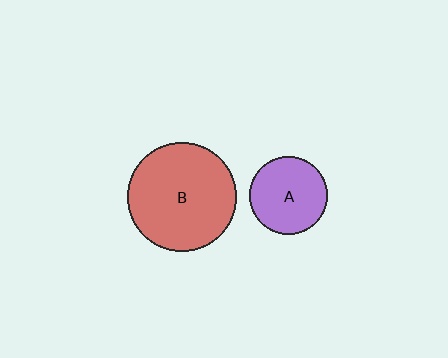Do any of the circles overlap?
No, none of the circles overlap.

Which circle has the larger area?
Circle B (red).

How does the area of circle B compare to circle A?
Approximately 2.0 times.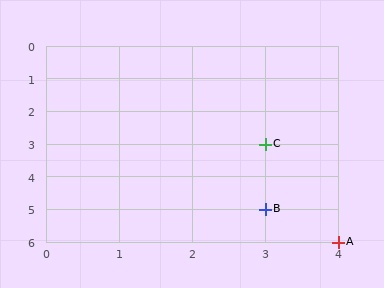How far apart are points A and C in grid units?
Points A and C are 1 column and 3 rows apart (about 3.2 grid units diagonally).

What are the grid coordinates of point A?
Point A is at grid coordinates (4, 6).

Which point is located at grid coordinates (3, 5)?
Point B is at (3, 5).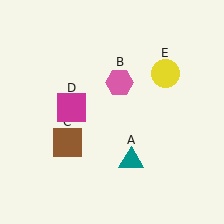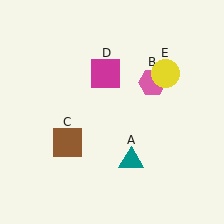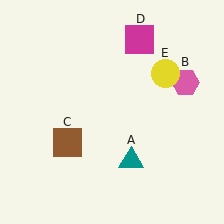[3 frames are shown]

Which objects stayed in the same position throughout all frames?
Teal triangle (object A) and brown square (object C) and yellow circle (object E) remained stationary.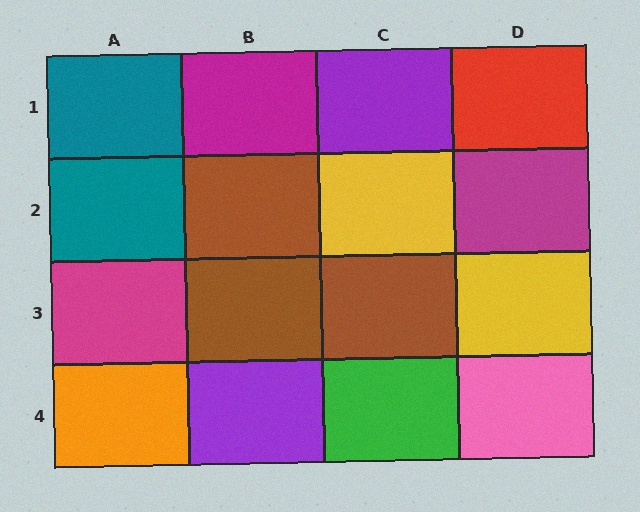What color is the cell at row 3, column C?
Brown.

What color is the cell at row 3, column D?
Yellow.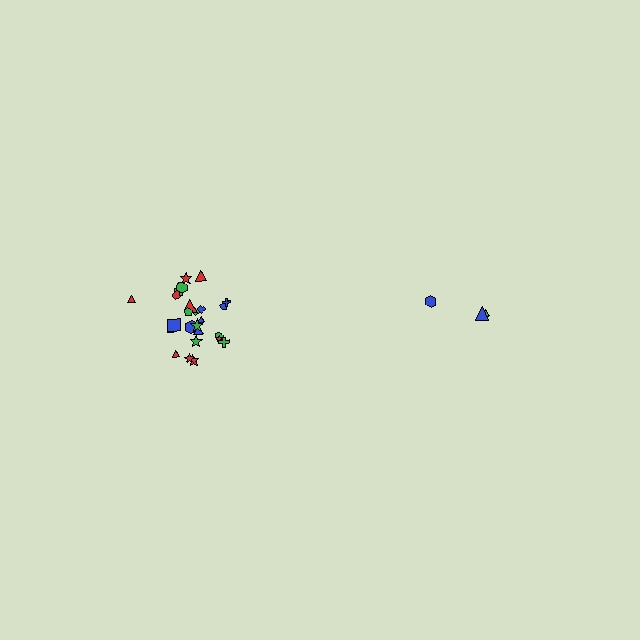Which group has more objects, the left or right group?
The left group.